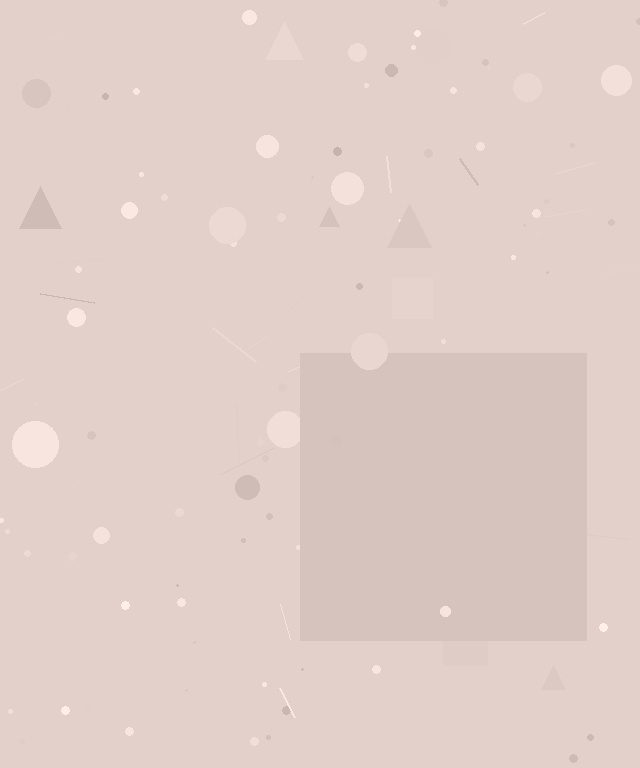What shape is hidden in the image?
A square is hidden in the image.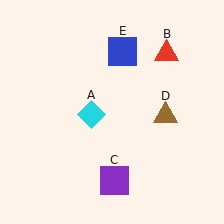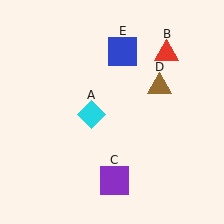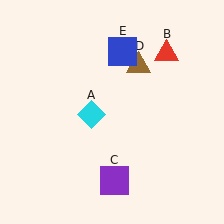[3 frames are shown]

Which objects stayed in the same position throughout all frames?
Cyan diamond (object A) and red triangle (object B) and purple square (object C) and blue square (object E) remained stationary.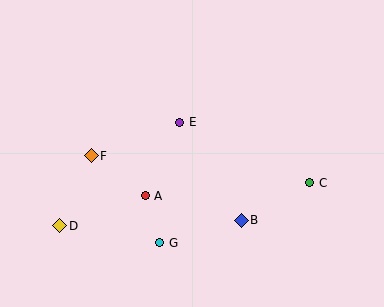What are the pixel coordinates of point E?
Point E is at (180, 122).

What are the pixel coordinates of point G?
Point G is at (160, 243).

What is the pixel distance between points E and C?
The distance between E and C is 144 pixels.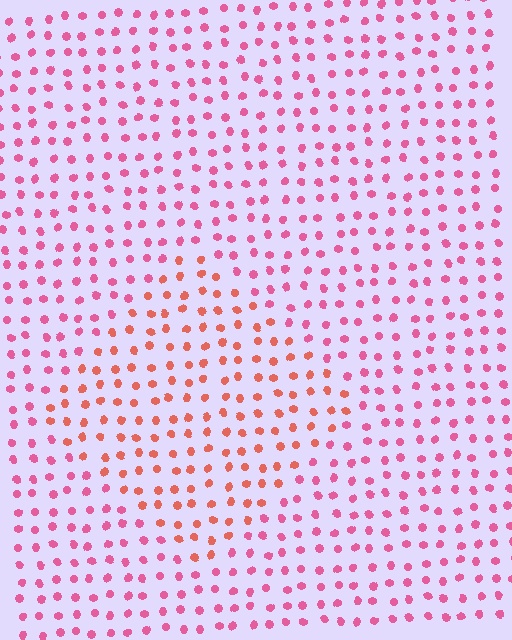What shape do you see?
I see a diamond.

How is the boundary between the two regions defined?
The boundary is defined purely by a slight shift in hue (about 33 degrees). Spacing, size, and orientation are identical on both sides.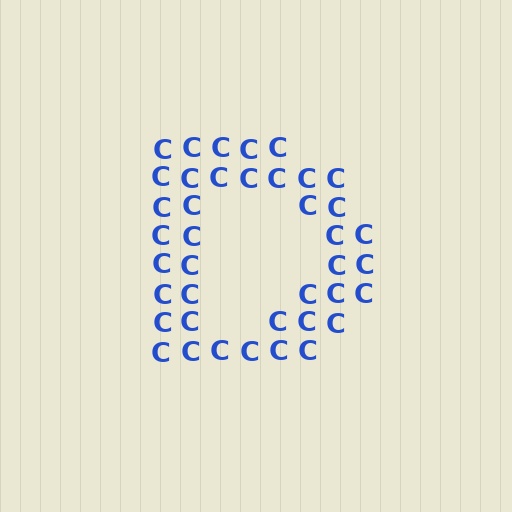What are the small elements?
The small elements are letter C's.